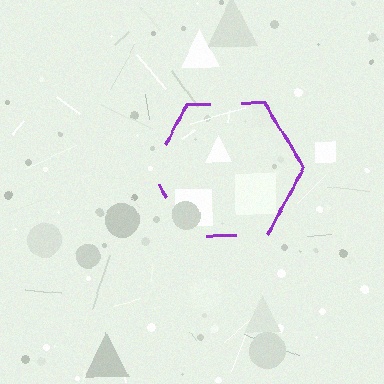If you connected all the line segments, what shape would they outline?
They would outline a hexagon.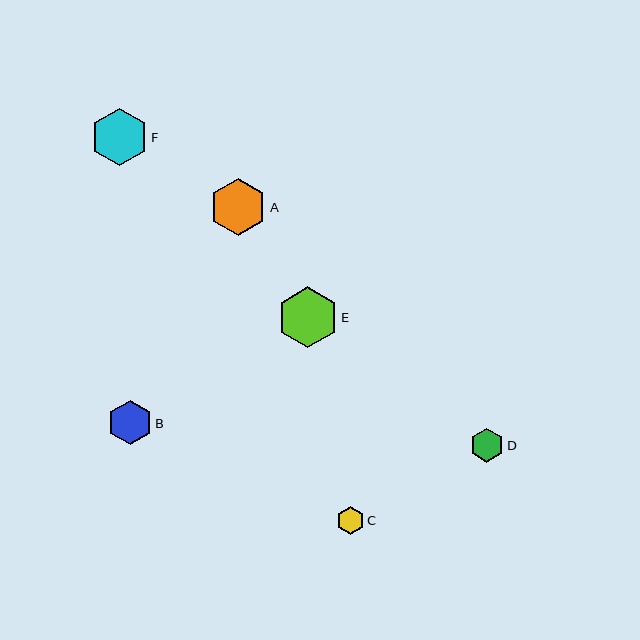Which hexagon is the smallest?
Hexagon C is the smallest with a size of approximately 28 pixels.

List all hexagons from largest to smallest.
From largest to smallest: E, F, A, B, D, C.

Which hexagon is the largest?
Hexagon E is the largest with a size of approximately 61 pixels.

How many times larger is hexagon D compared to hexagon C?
Hexagon D is approximately 1.2 times the size of hexagon C.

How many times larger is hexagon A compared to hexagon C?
Hexagon A is approximately 2.1 times the size of hexagon C.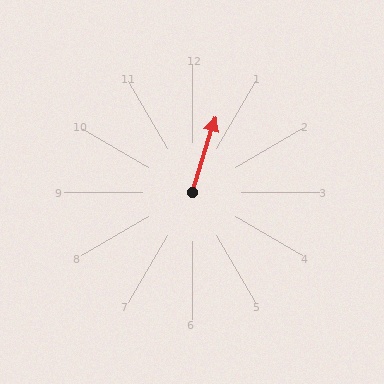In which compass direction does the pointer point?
North.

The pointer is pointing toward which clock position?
Roughly 1 o'clock.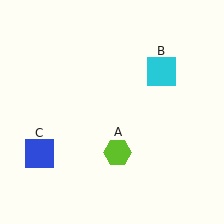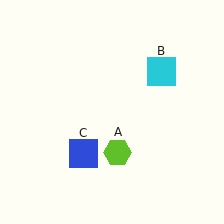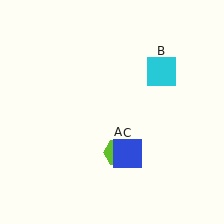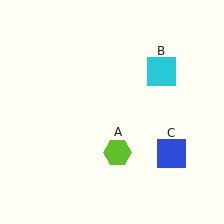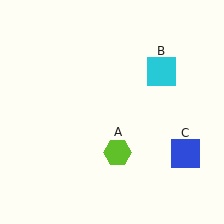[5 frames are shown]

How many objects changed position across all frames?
1 object changed position: blue square (object C).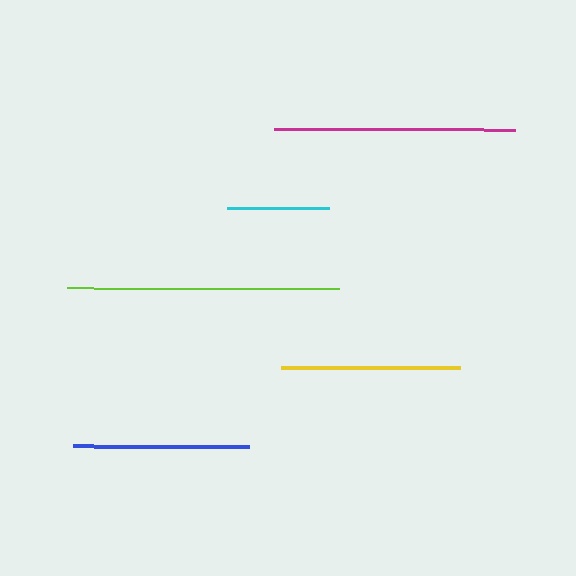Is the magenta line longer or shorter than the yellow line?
The magenta line is longer than the yellow line.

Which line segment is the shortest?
The cyan line is the shortest at approximately 102 pixels.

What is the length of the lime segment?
The lime segment is approximately 272 pixels long.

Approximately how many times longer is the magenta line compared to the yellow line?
The magenta line is approximately 1.3 times the length of the yellow line.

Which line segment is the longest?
The lime line is the longest at approximately 272 pixels.